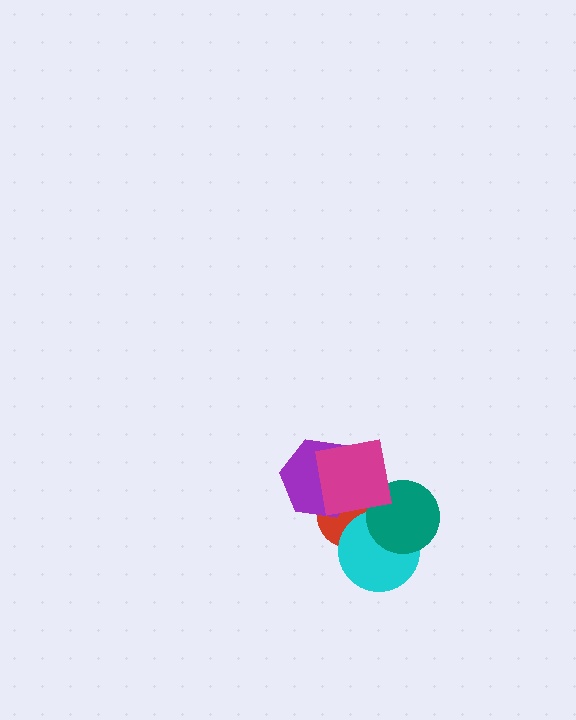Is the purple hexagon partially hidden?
Yes, it is partially covered by another shape.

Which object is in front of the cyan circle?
The teal circle is in front of the cyan circle.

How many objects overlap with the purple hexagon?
2 objects overlap with the purple hexagon.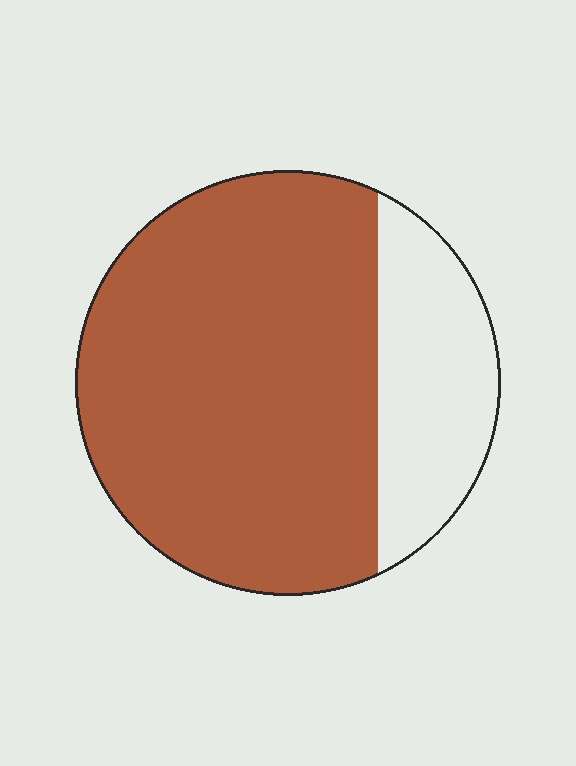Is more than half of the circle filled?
Yes.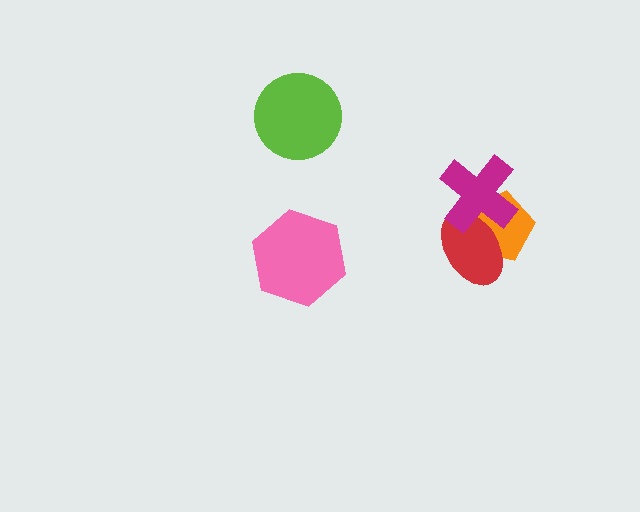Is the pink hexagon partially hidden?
No, no other shape covers it.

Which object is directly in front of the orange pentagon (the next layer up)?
The red ellipse is directly in front of the orange pentagon.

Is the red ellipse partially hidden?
Yes, it is partially covered by another shape.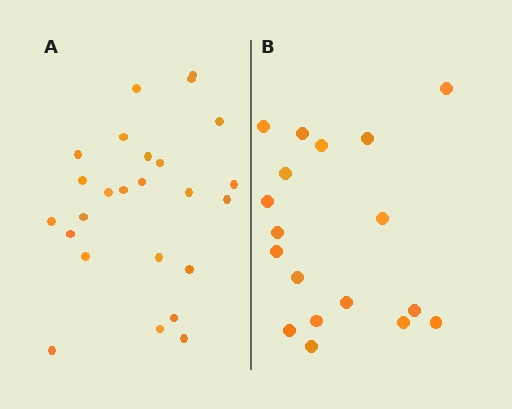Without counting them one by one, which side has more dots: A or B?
Region A (the left region) has more dots.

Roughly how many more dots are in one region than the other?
Region A has roughly 8 or so more dots than region B.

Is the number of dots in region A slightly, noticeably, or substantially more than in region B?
Region A has noticeably more, but not dramatically so. The ratio is roughly 1.4 to 1.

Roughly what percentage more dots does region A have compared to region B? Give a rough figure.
About 40% more.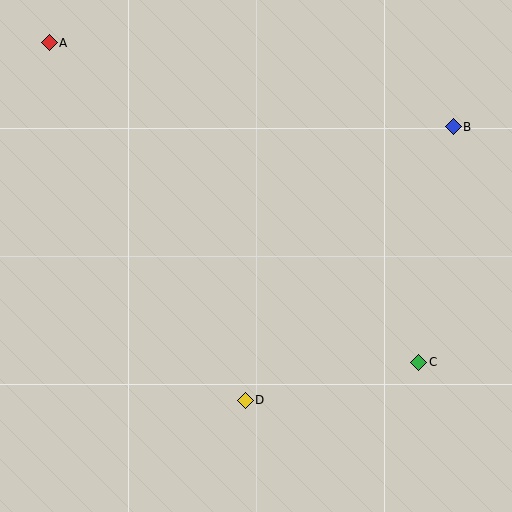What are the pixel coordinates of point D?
Point D is at (245, 400).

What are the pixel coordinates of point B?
Point B is at (453, 127).